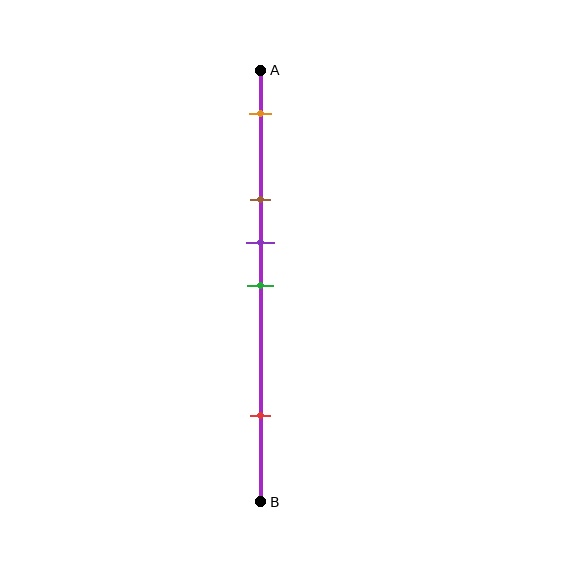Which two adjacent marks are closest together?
The purple and green marks are the closest adjacent pair.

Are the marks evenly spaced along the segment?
No, the marks are not evenly spaced.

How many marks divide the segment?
There are 5 marks dividing the segment.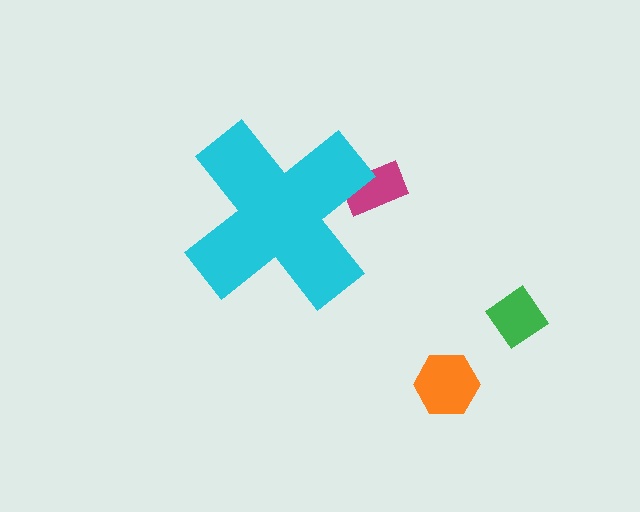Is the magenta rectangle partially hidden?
Yes, the magenta rectangle is partially hidden behind the cyan cross.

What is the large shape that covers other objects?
A cyan cross.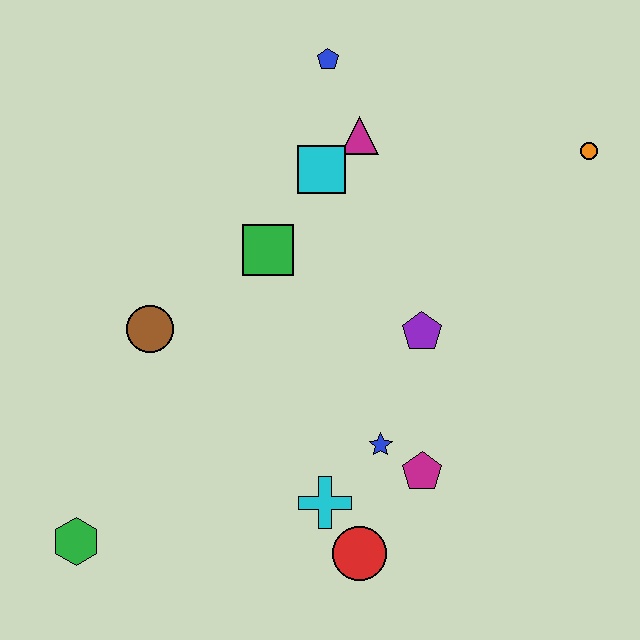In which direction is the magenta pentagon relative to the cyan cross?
The magenta pentagon is to the right of the cyan cross.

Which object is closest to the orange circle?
The magenta triangle is closest to the orange circle.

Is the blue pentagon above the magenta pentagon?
Yes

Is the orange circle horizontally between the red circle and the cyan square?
No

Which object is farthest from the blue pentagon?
The green hexagon is farthest from the blue pentagon.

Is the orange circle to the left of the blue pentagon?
No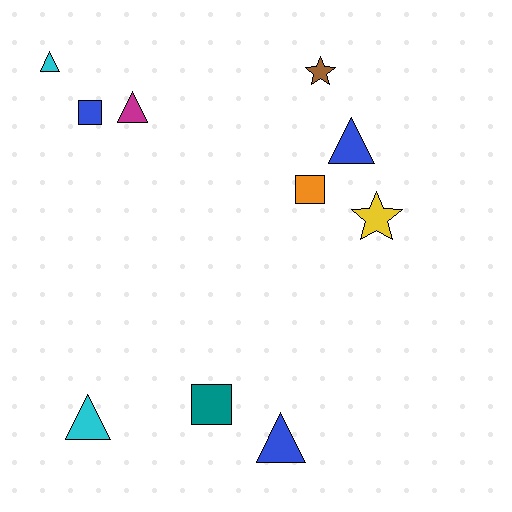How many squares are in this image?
There are 3 squares.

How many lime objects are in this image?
There are no lime objects.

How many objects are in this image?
There are 10 objects.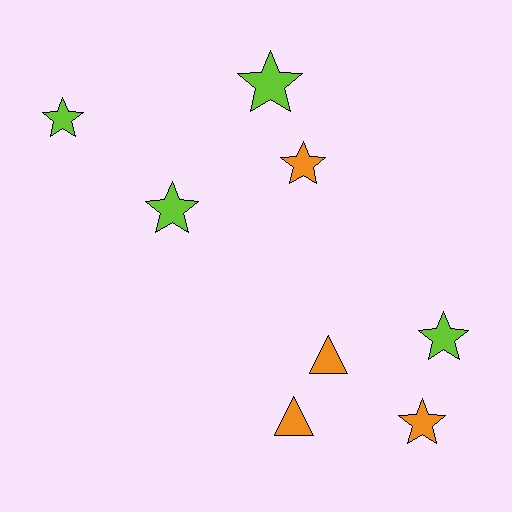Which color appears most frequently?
Lime, with 4 objects.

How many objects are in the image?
There are 8 objects.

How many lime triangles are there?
There are no lime triangles.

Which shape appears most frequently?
Star, with 6 objects.